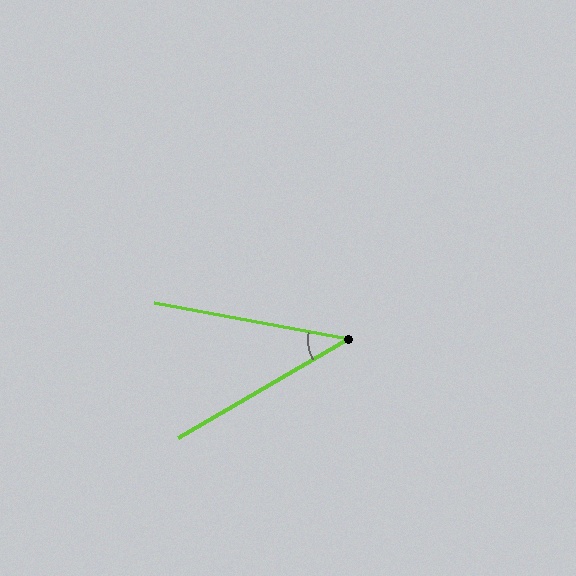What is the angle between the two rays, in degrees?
Approximately 41 degrees.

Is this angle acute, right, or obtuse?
It is acute.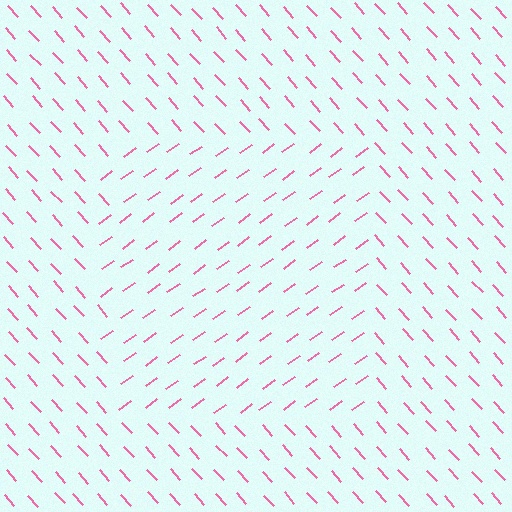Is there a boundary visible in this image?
Yes, there is a texture boundary formed by a change in line orientation.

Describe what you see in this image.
The image is filled with small pink line segments. A rectangle region in the image has lines oriented differently from the surrounding lines, creating a visible texture boundary.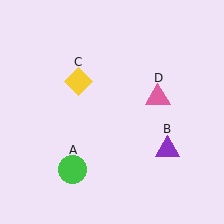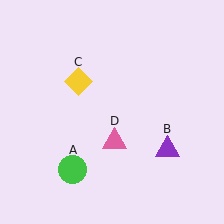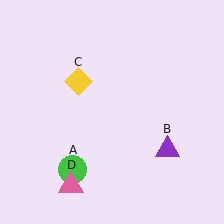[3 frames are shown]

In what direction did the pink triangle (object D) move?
The pink triangle (object D) moved down and to the left.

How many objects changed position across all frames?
1 object changed position: pink triangle (object D).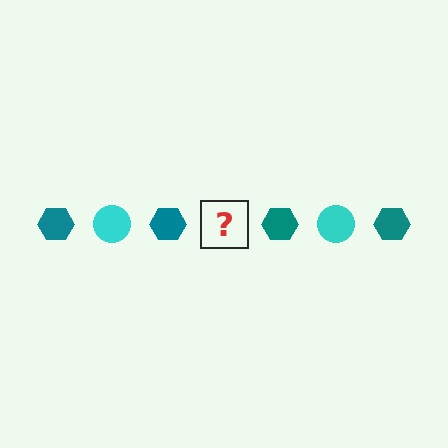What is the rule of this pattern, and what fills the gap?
The rule is that the pattern alternates between teal hexagon and cyan circle. The gap should be filled with a cyan circle.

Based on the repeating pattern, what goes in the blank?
The blank should be a cyan circle.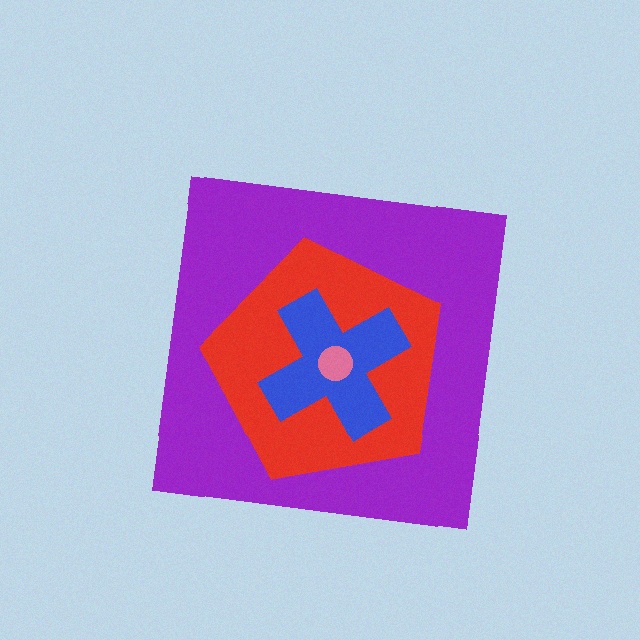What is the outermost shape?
The purple square.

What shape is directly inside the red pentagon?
The blue cross.